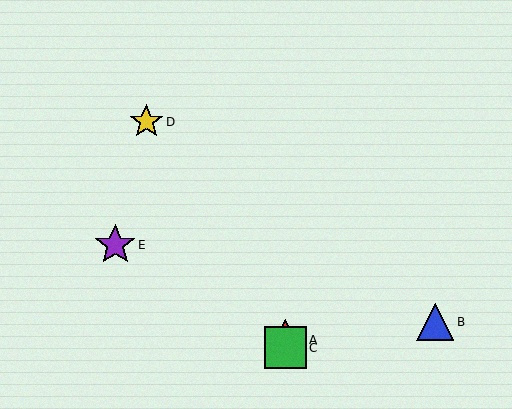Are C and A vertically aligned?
Yes, both are at x≈285.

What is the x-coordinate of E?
Object E is at x≈115.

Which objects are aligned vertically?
Objects A, C are aligned vertically.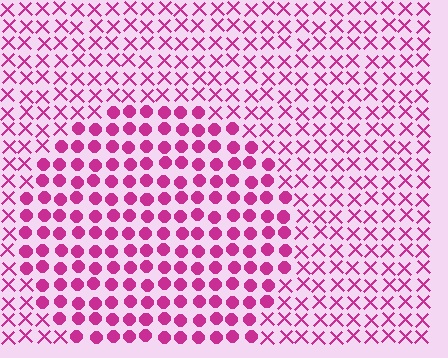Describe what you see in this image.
The image is filled with small magenta elements arranged in a uniform grid. A circle-shaped region contains circles, while the surrounding area contains X marks. The boundary is defined purely by the change in element shape.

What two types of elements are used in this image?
The image uses circles inside the circle region and X marks outside it.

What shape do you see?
I see a circle.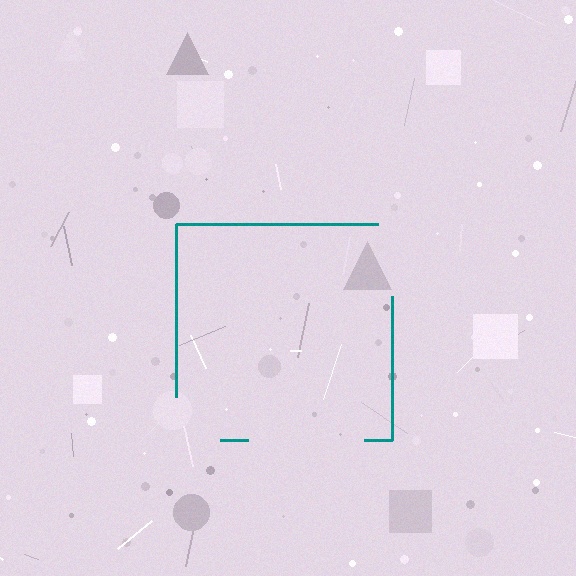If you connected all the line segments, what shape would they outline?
They would outline a square.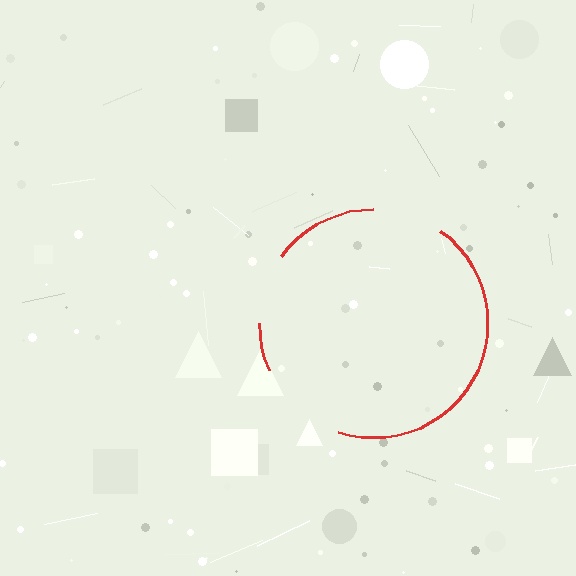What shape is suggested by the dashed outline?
The dashed outline suggests a circle.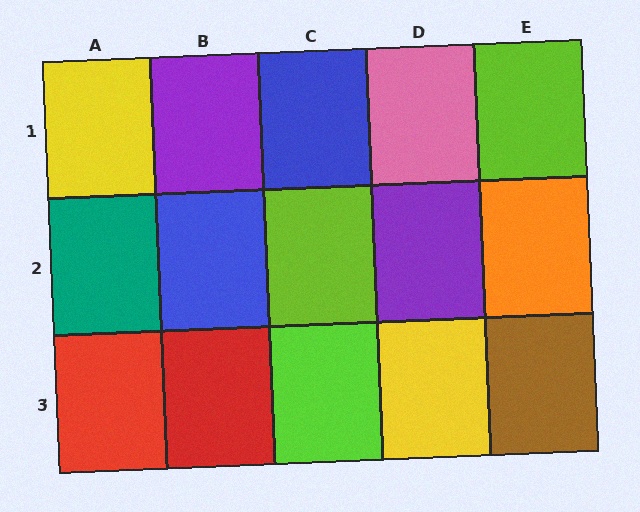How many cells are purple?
2 cells are purple.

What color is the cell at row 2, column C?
Lime.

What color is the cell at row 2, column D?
Purple.